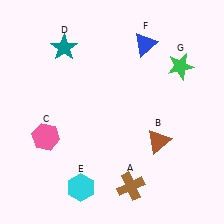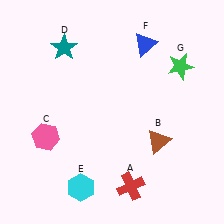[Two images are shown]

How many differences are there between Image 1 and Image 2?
There is 1 difference between the two images.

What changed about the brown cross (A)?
In Image 1, A is brown. In Image 2, it changed to red.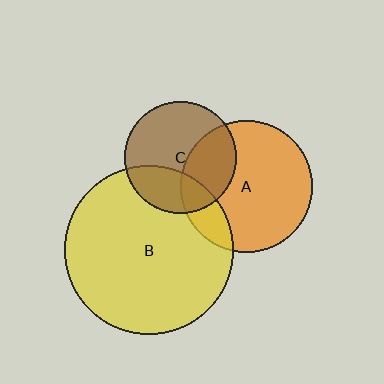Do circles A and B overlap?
Yes.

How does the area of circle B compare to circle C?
Approximately 2.3 times.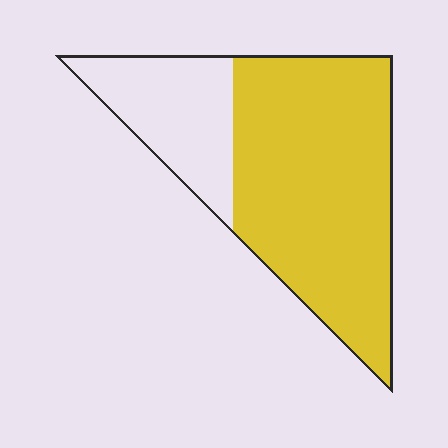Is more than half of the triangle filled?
Yes.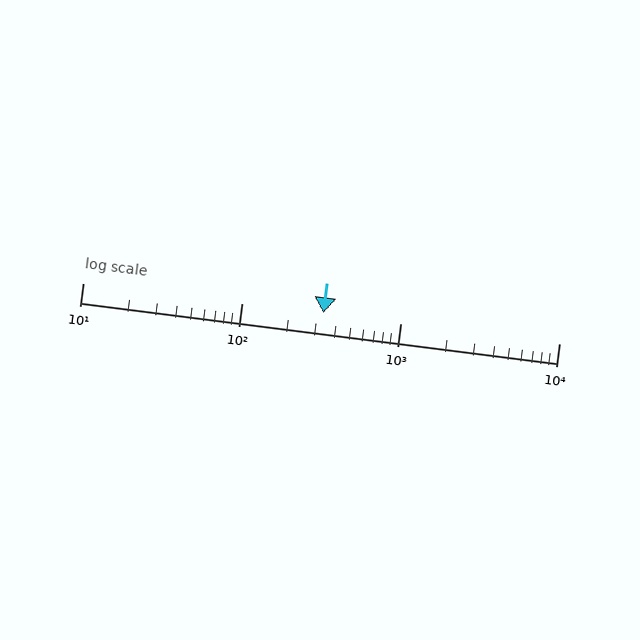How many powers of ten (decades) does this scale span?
The scale spans 3 decades, from 10 to 10000.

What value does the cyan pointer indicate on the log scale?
The pointer indicates approximately 330.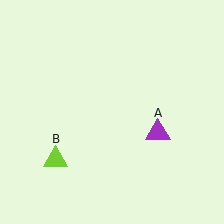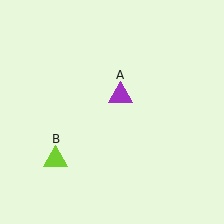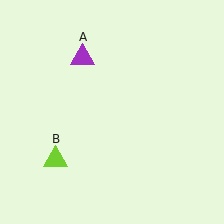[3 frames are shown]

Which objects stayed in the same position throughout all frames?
Lime triangle (object B) remained stationary.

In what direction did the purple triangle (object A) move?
The purple triangle (object A) moved up and to the left.